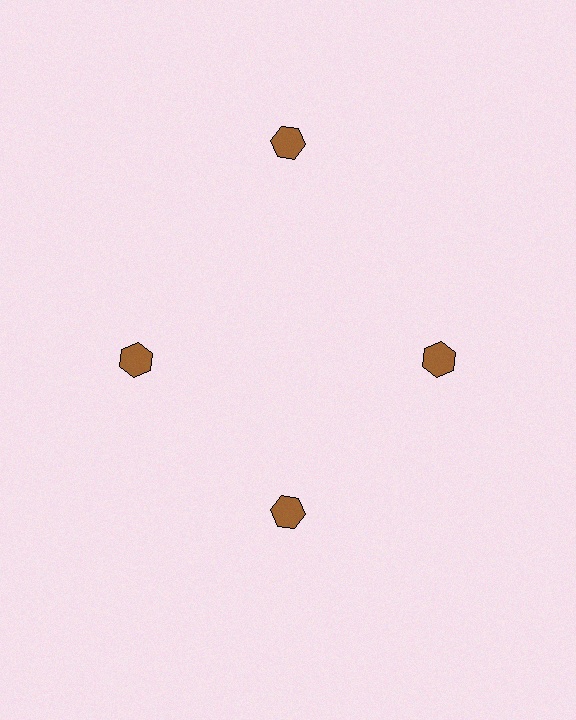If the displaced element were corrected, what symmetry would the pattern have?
It would have 4-fold rotational symmetry — the pattern would map onto itself every 90 degrees.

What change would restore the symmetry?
The symmetry would be restored by moving it inward, back onto the ring so that all 4 hexagons sit at equal angles and equal distance from the center.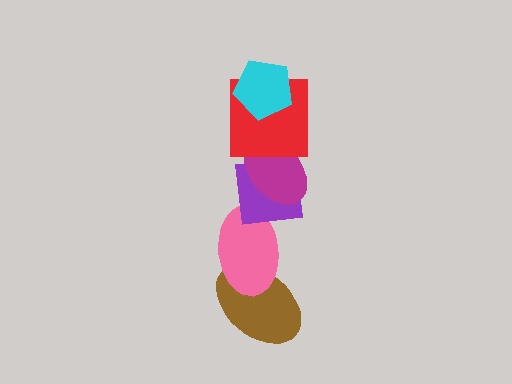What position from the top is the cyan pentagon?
The cyan pentagon is 1st from the top.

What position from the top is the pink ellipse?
The pink ellipse is 5th from the top.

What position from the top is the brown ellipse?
The brown ellipse is 6th from the top.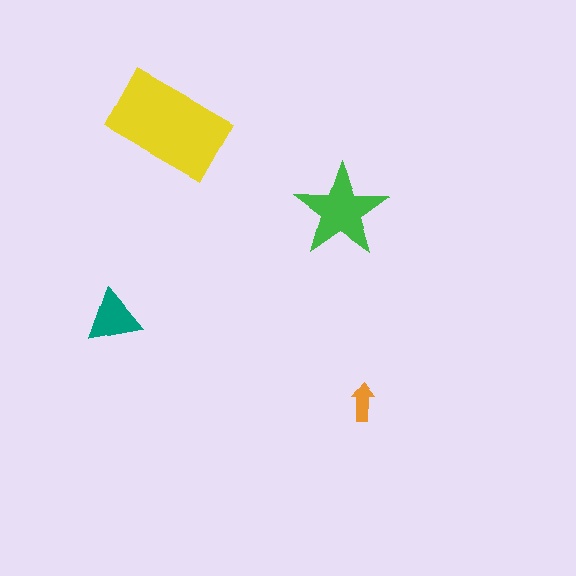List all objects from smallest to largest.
The orange arrow, the teal triangle, the green star, the yellow rectangle.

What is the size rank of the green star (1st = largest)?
2nd.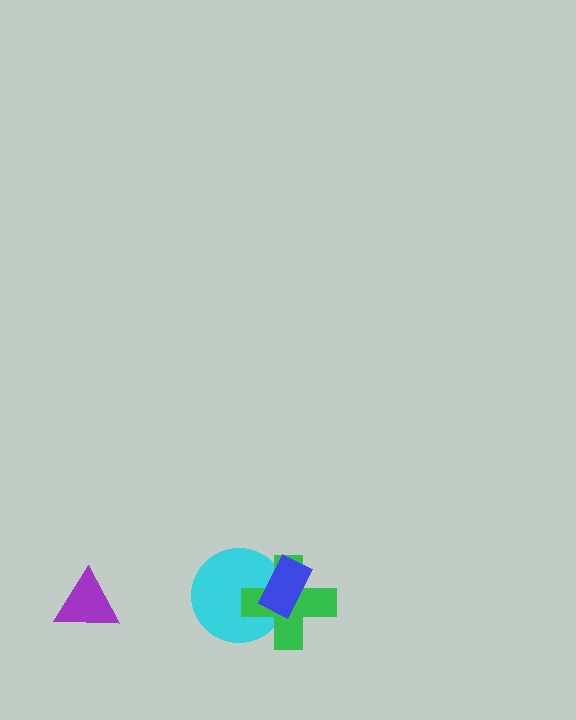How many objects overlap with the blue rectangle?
2 objects overlap with the blue rectangle.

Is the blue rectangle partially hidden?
No, no other shape covers it.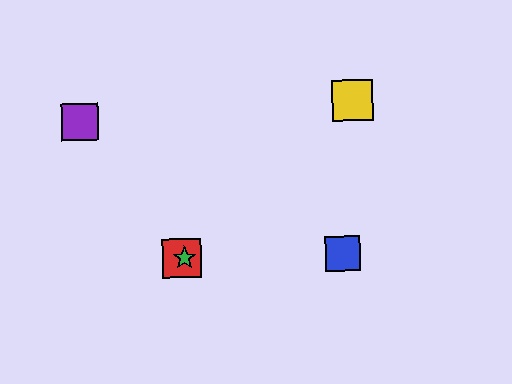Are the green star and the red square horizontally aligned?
Yes, both are at y≈258.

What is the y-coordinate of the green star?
The green star is at y≈258.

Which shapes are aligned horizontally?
The red square, the blue square, the green star are aligned horizontally.